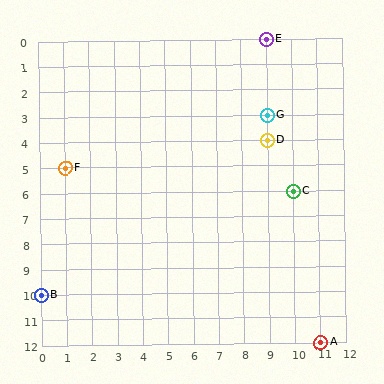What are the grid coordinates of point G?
Point G is at grid coordinates (9, 3).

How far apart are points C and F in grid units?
Points C and F are 9 columns and 1 row apart (about 9.1 grid units diagonally).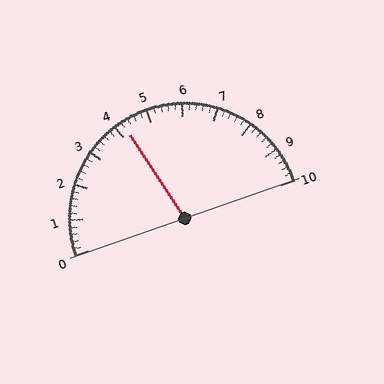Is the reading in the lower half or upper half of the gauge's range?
The reading is in the lower half of the range (0 to 10).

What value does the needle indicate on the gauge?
The needle indicates approximately 4.2.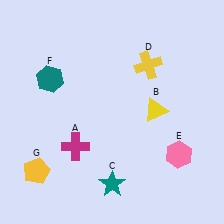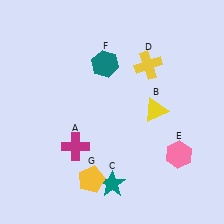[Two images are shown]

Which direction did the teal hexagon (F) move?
The teal hexagon (F) moved right.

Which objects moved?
The objects that moved are: the teal hexagon (F), the yellow pentagon (G).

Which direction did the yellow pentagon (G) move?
The yellow pentagon (G) moved right.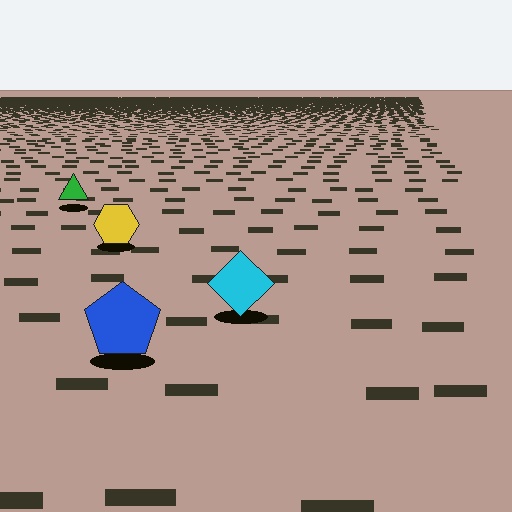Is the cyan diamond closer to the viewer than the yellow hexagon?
Yes. The cyan diamond is closer — you can tell from the texture gradient: the ground texture is coarser near it.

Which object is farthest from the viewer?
The green triangle is farthest from the viewer. It appears smaller and the ground texture around it is denser.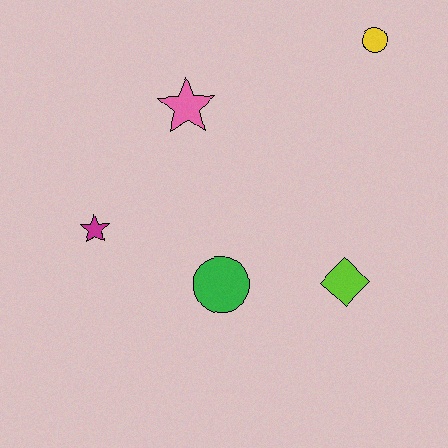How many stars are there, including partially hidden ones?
There are 2 stars.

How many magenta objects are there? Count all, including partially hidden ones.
There is 1 magenta object.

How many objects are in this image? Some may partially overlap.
There are 5 objects.